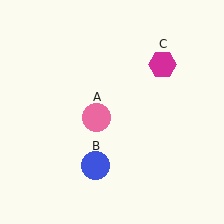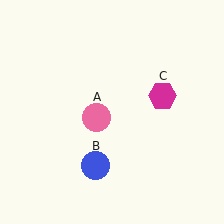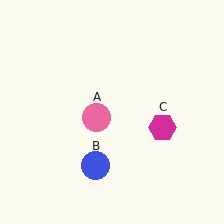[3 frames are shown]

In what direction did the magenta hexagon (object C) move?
The magenta hexagon (object C) moved down.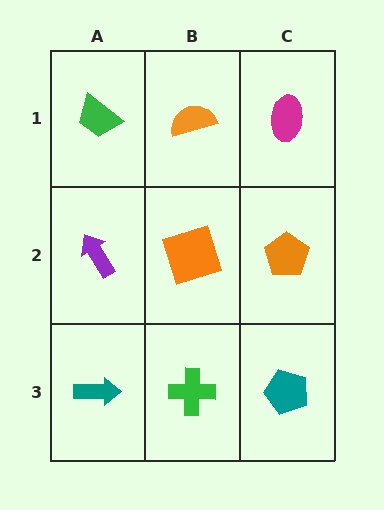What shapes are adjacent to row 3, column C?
An orange pentagon (row 2, column C), a green cross (row 3, column B).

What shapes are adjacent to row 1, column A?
A purple arrow (row 2, column A), an orange semicircle (row 1, column B).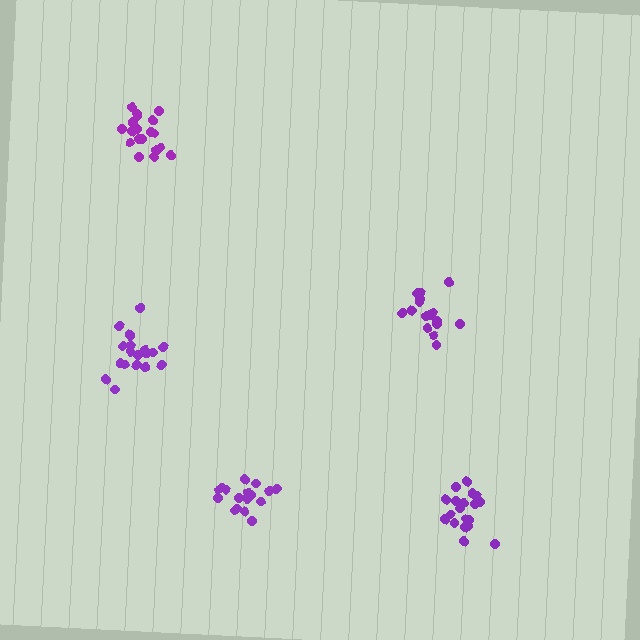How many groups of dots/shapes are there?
There are 5 groups.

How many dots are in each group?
Group 1: 17 dots, Group 2: 16 dots, Group 3: 20 dots, Group 4: 20 dots, Group 5: 20 dots (93 total).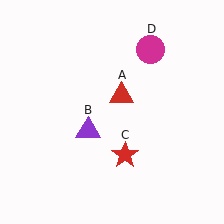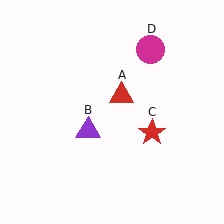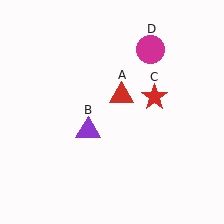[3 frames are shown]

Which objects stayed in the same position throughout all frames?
Red triangle (object A) and purple triangle (object B) and magenta circle (object D) remained stationary.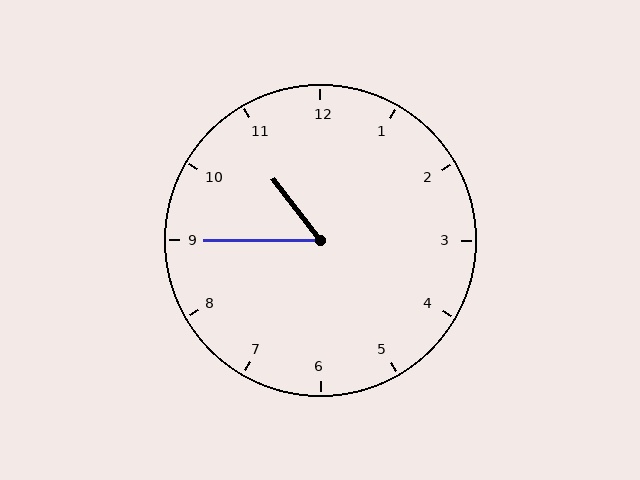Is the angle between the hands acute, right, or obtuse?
It is acute.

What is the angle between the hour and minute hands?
Approximately 52 degrees.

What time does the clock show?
10:45.